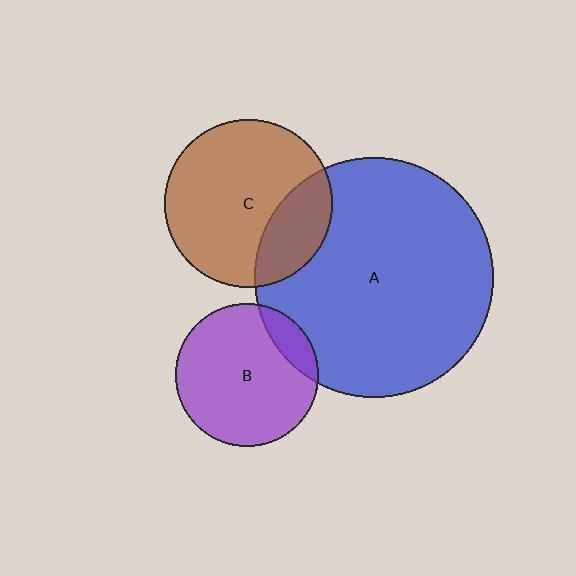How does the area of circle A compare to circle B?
Approximately 2.8 times.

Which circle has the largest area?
Circle A (blue).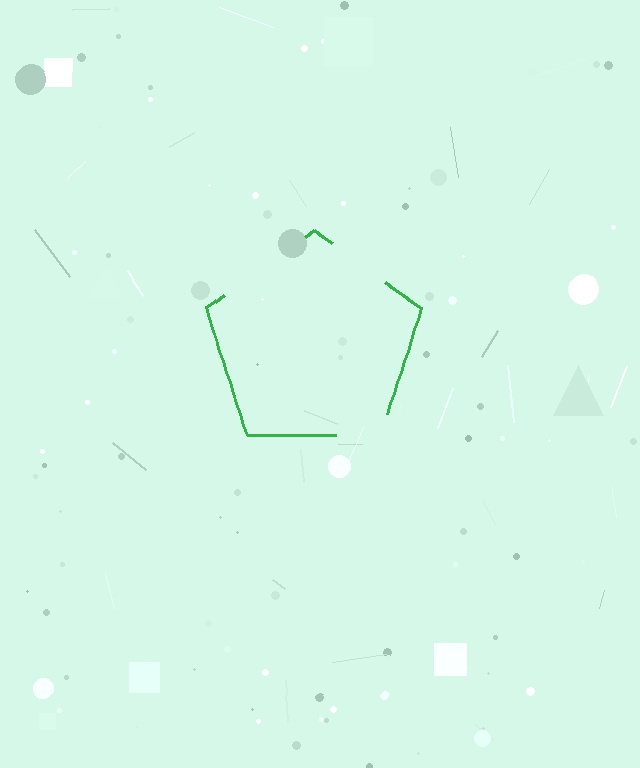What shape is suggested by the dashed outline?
The dashed outline suggests a pentagon.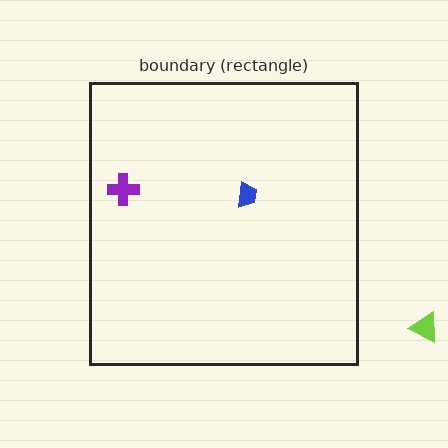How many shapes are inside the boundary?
2 inside, 1 outside.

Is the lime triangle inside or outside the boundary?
Outside.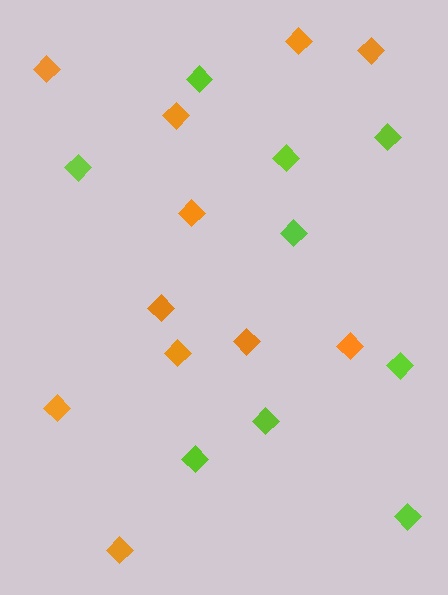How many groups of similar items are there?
There are 2 groups: one group of orange diamonds (11) and one group of lime diamonds (9).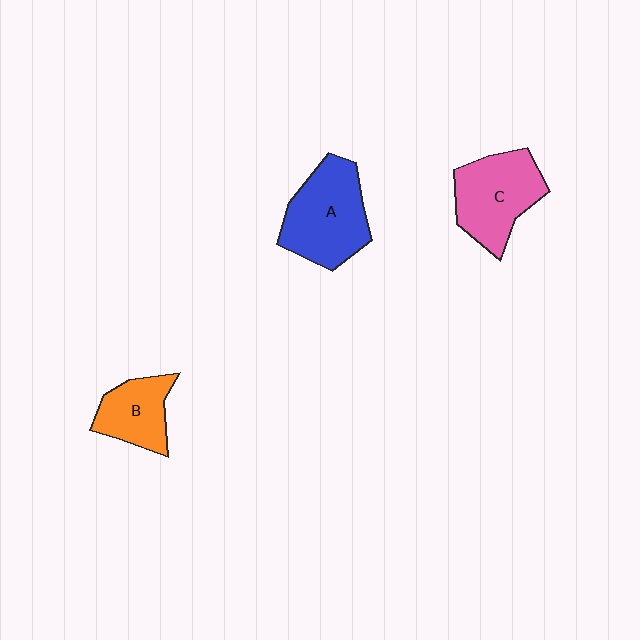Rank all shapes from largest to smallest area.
From largest to smallest: A (blue), C (pink), B (orange).